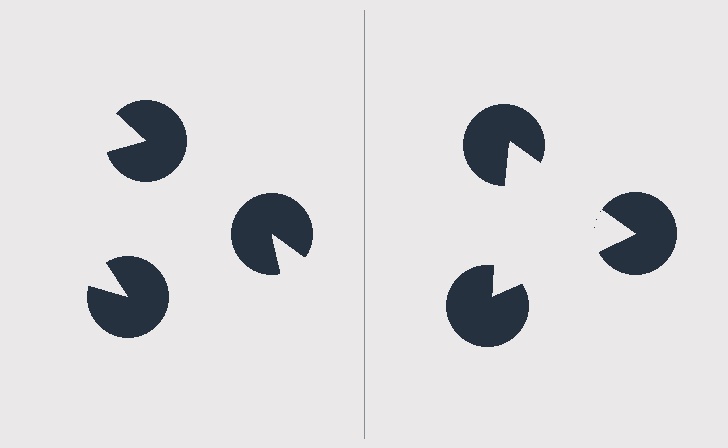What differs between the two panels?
The pac-man discs are positioned identically on both sides; only the wedge orientations differ. On the right they align to a triangle; on the left they are misaligned.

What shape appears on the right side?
An illusory triangle.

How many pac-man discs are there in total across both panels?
6 — 3 on each side.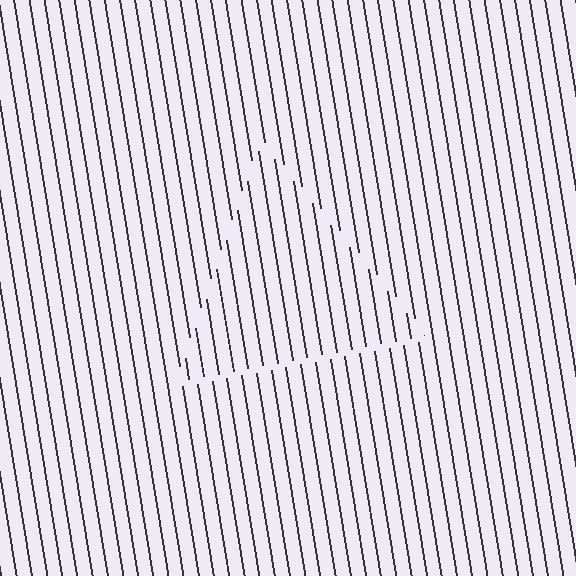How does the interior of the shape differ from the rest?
The interior of the shape contains the same grating, shifted by half a period — the contour is defined by the phase discontinuity where line-ends from the inner and outer gratings abut.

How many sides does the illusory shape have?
3 sides — the line-ends trace a triangle.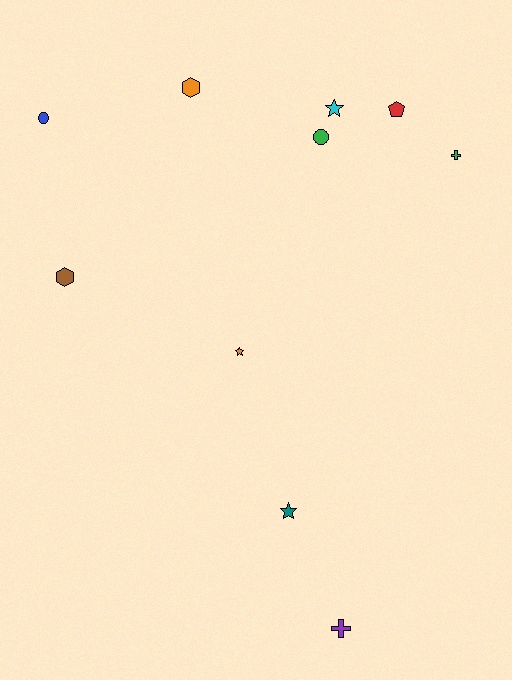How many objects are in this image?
There are 10 objects.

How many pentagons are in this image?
There is 1 pentagon.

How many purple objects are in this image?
There is 1 purple object.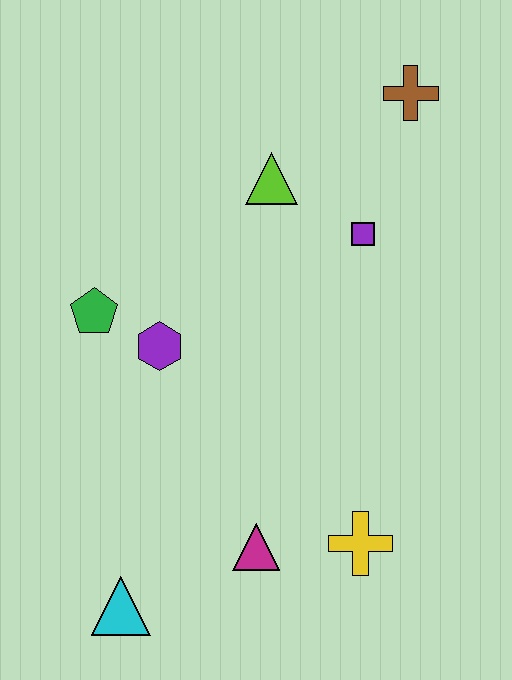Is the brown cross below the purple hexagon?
No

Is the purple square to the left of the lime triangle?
No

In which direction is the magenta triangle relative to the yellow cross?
The magenta triangle is to the left of the yellow cross.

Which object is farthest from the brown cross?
The cyan triangle is farthest from the brown cross.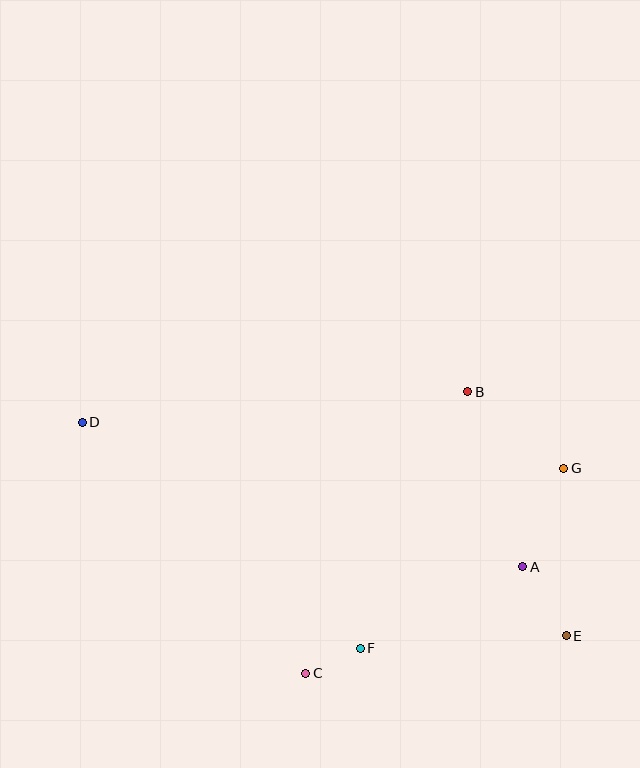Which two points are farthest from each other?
Points D and E are farthest from each other.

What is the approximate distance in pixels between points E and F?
The distance between E and F is approximately 207 pixels.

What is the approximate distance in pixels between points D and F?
The distance between D and F is approximately 358 pixels.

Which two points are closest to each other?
Points C and F are closest to each other.